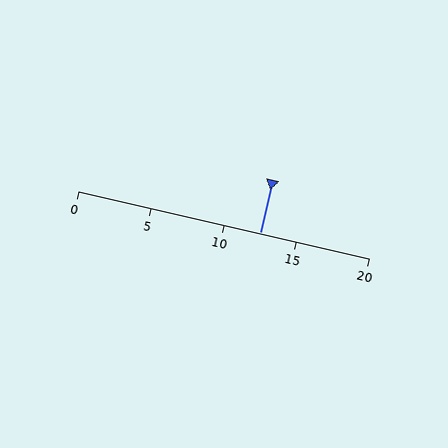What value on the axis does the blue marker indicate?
The marker indicates approximately 12.5.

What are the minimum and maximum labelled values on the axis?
The axis runs from 0 to 20.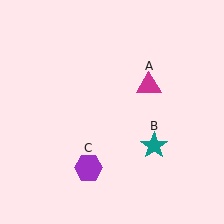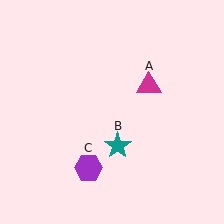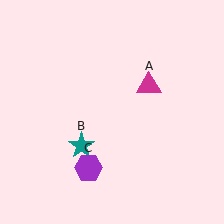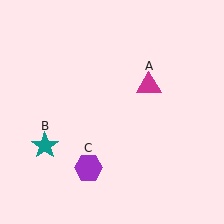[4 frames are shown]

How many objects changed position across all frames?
1 object changed position: teal star (object B).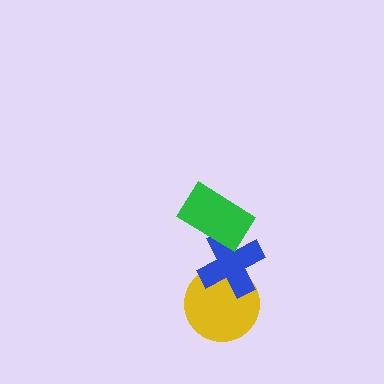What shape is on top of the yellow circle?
The blue cross is on top of the yellow circle.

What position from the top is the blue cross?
The blue cross is 2nd from the top.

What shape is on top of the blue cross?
The green rectangle is on top of the blue cross.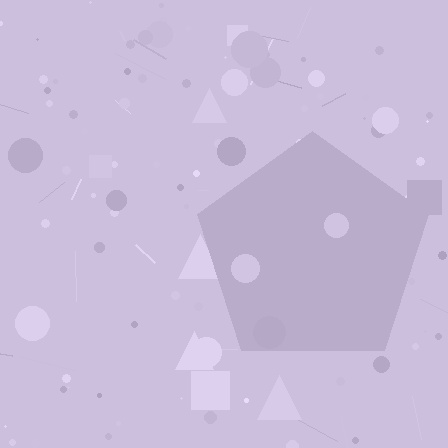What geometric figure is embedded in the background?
A pentagon is embedded in the background.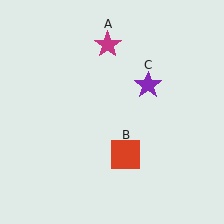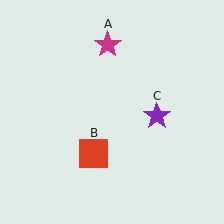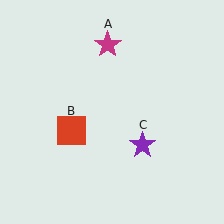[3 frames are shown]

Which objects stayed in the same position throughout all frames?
Magenta star (object A) remained stationary.